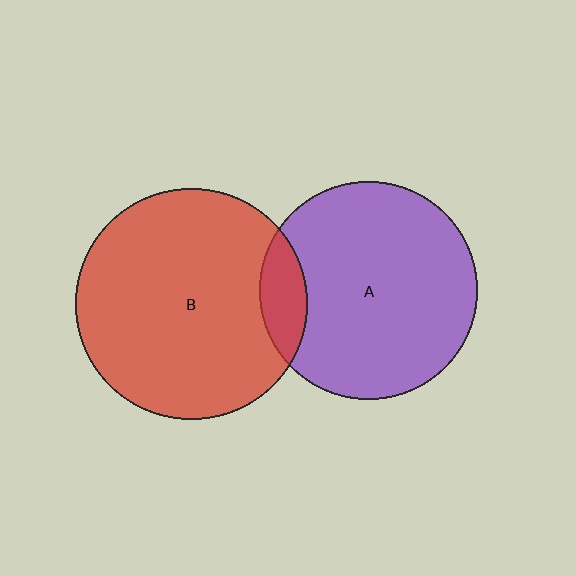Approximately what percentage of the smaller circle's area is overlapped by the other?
Approximately 10%.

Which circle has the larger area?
Circle B (red).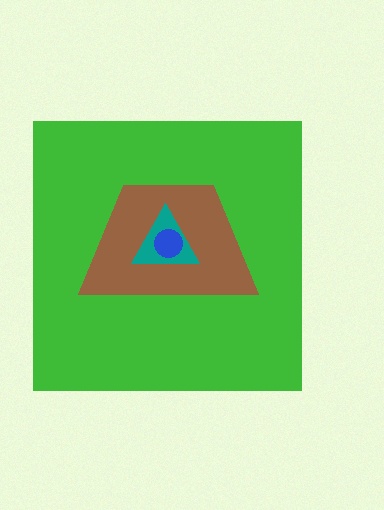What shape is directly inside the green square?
The brown trapezoid.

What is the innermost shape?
The blue circle.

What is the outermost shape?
The green square.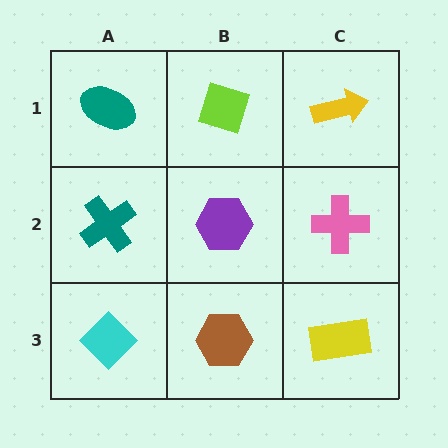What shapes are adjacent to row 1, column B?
A purple hexagon (row 2, column B), a teal ellipse (row 1, column A), a yellow arrow (row 1, column C).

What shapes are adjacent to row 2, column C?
A yellow arrow (row 1, column C), a yellow rectangle (row 3, column C), a purple hexagon (row 2, column B).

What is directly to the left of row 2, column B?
A teal cross.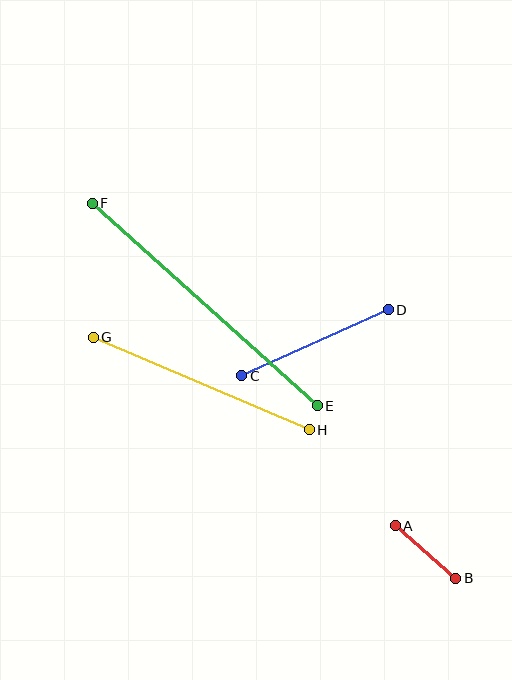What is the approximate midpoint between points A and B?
The midpoint is at approximately (425, 552) pixels.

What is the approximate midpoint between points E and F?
The midpoint is at approximately (205, 305) pixels.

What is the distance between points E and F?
The distance is approximately 303 pixels.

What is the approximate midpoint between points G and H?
The midpoint is at approximately (201, 383) pixels.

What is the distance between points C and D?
The distance is approximately 161 pixels.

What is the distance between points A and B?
The distance is approximately 80 pixels.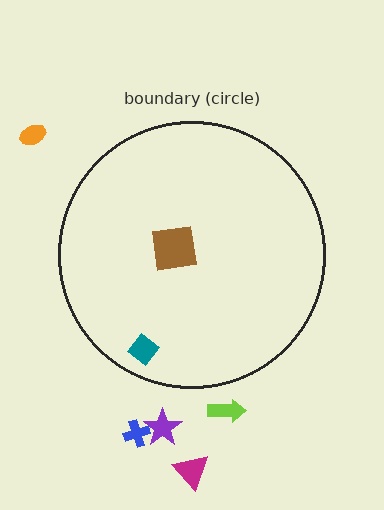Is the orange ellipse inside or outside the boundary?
Outside.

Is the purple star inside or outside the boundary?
Outside.